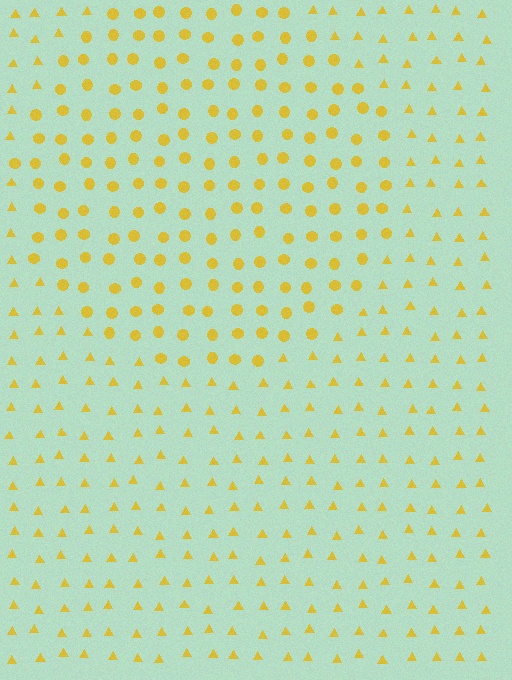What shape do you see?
I see a circle.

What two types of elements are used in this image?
The image uses circles inside the circle region and triangles outside it.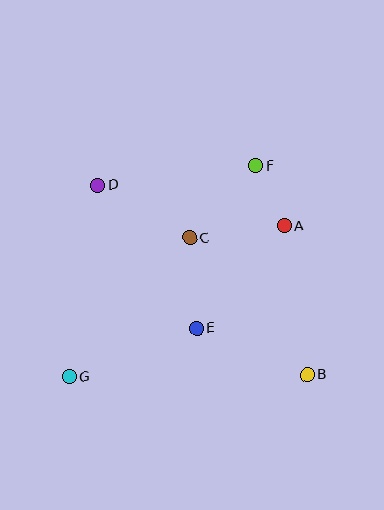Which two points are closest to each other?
Points A and F are closest to each other.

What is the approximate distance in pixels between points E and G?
The distance between E and G is approximately 137 pixels.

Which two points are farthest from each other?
Points F and G are farthest from each other.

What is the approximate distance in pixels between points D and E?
The distance between D and E is approximately 174 pixels.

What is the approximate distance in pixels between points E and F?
The distance between E and F is approximately 173 pixels.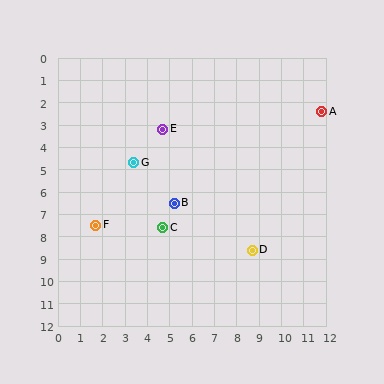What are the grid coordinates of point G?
Point G is at approximately (3.4, 4.7).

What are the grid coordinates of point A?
Point A is at approximately (11.8, 2.4).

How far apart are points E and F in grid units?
Points E and F are about 5.2 grid units apart.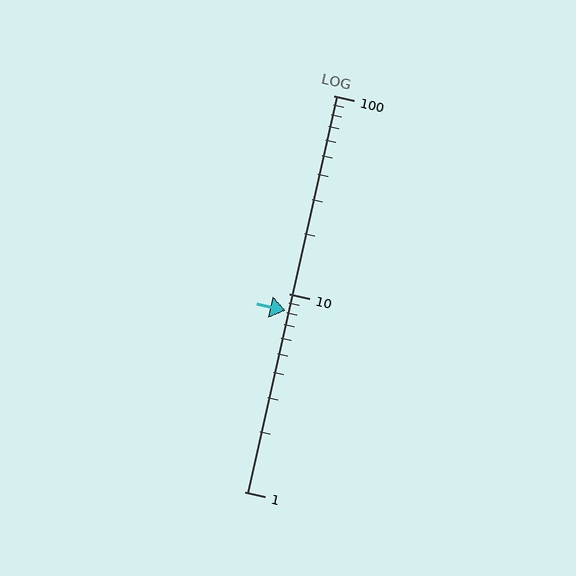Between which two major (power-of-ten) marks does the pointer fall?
The pointer is between 1 and 10.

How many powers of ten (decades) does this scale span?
The scale spans 2 decades, from 1 to 100.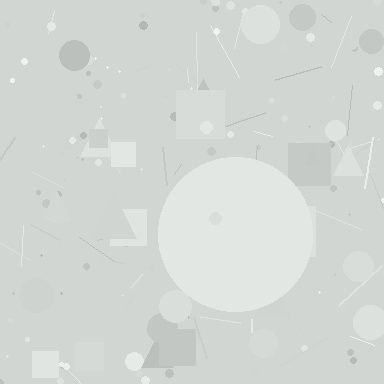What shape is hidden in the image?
A circle is hidden in the image.